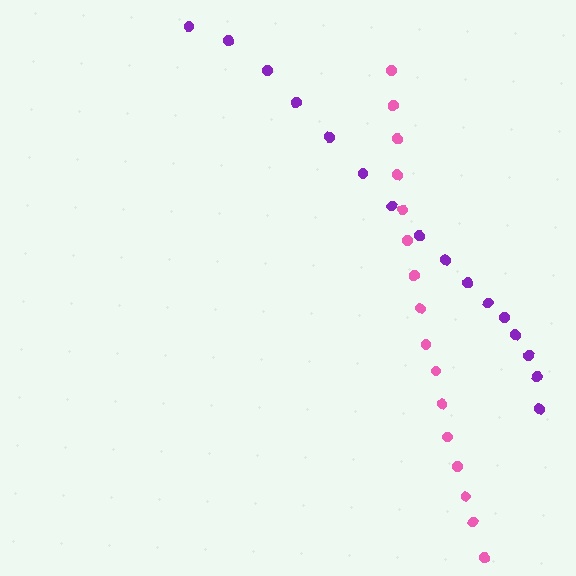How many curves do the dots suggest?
There are 2 distinct paths.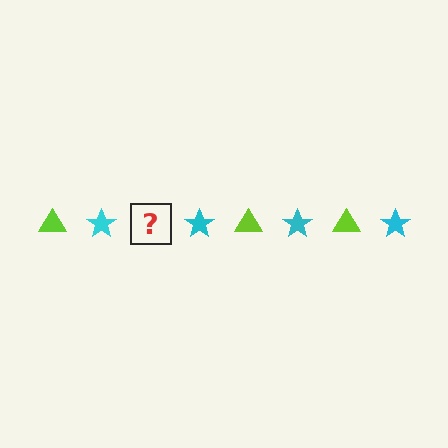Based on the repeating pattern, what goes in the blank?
The blank should be a lime triangle.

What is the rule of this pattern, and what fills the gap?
The rule is that the pattern alternates between lime triangle and cyan star. The gap should be filled with a lime triangle.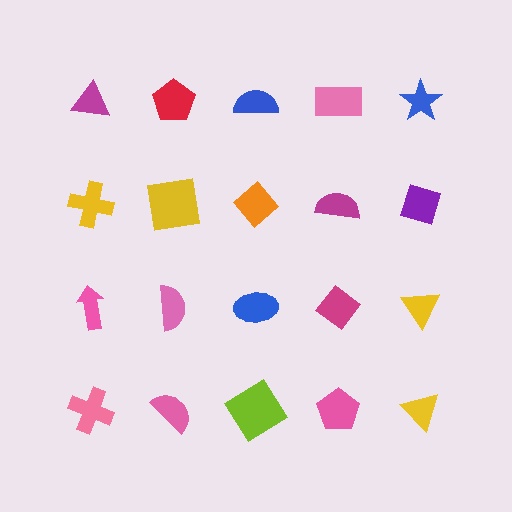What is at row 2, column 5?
A purple diamond.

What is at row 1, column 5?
A blue star.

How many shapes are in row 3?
5 shapes.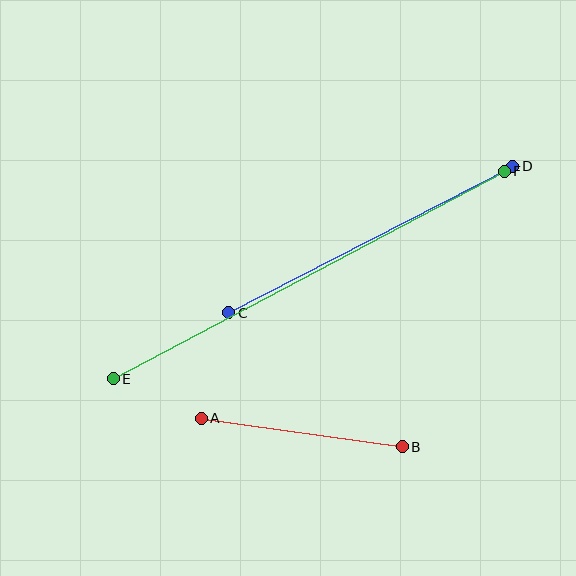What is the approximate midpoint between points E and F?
The midpoint is at approximately (309, 275) pixels.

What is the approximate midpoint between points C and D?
The midpoint is at approximately (371, 239) pixels.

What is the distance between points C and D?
The distance is approximately 319 pixels.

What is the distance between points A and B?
The distance is approximately 203 pixels.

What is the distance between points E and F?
The distance is approximately 443 pixels.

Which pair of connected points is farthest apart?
Points E and F are farthest apart.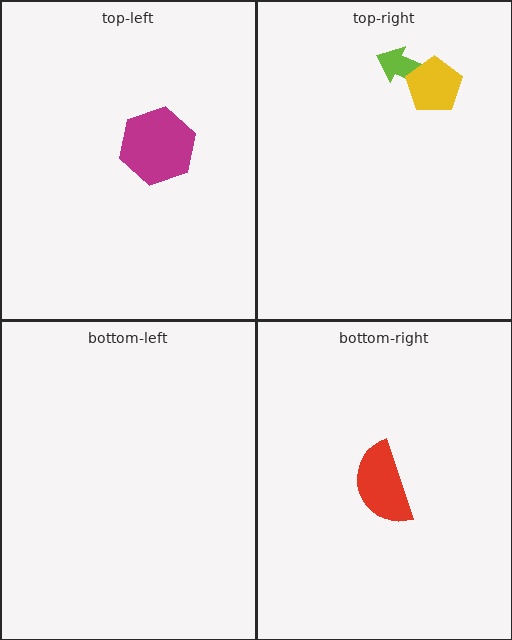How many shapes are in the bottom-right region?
1.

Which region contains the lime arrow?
The top-right region.